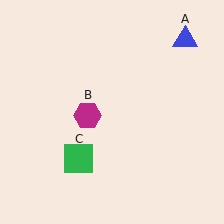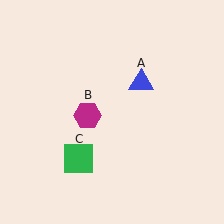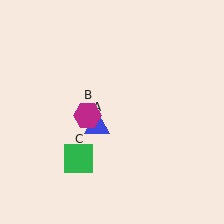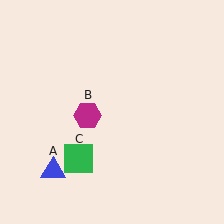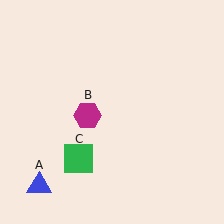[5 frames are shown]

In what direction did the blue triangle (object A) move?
The blue triangle (object A) moved down and to the left.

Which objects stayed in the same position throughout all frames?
Magenta hexagon (object B) and green square (object C) remained stationary.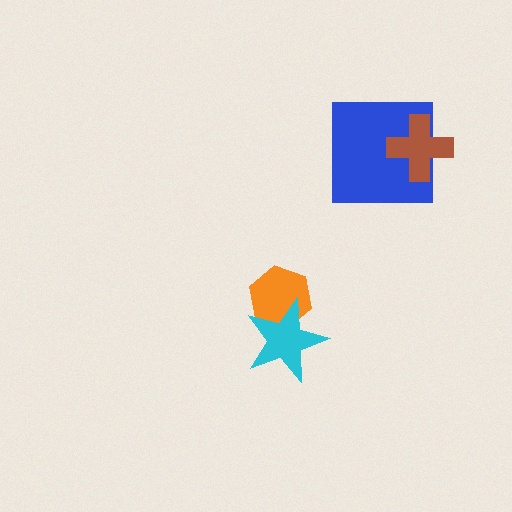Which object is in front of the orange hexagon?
The cyan star is in front of the orange hexagon.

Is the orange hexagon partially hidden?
Yes, it is partially covered by another shape.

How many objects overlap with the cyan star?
1 object overlaps with the cyan star.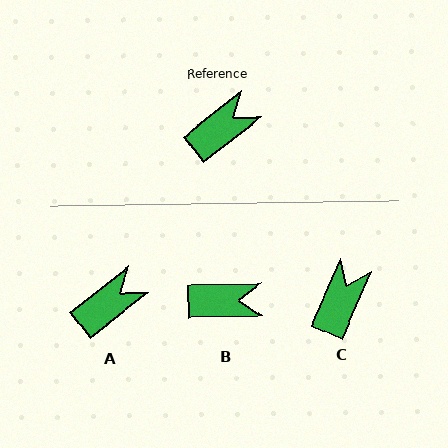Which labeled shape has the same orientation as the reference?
A.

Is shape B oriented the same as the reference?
No, it is off by about 37 degrees.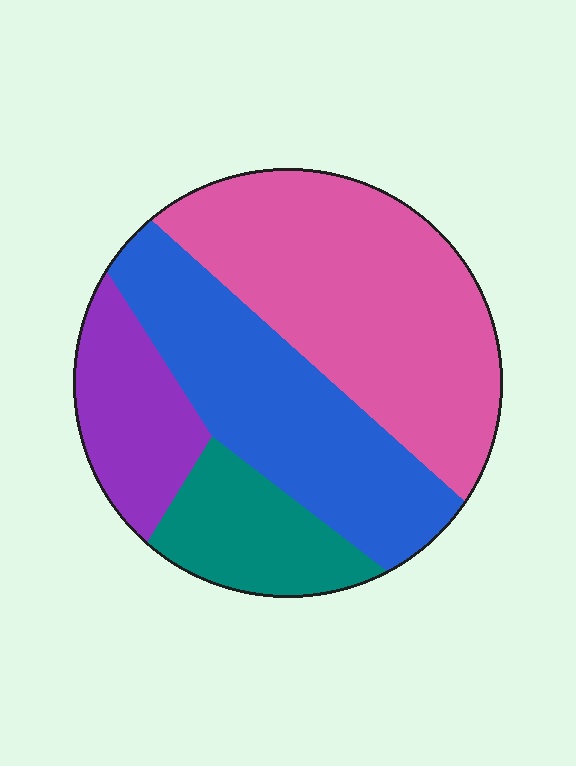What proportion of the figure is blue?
Blue covers around 30% of the figure.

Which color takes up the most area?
Pink, at roughly 40%.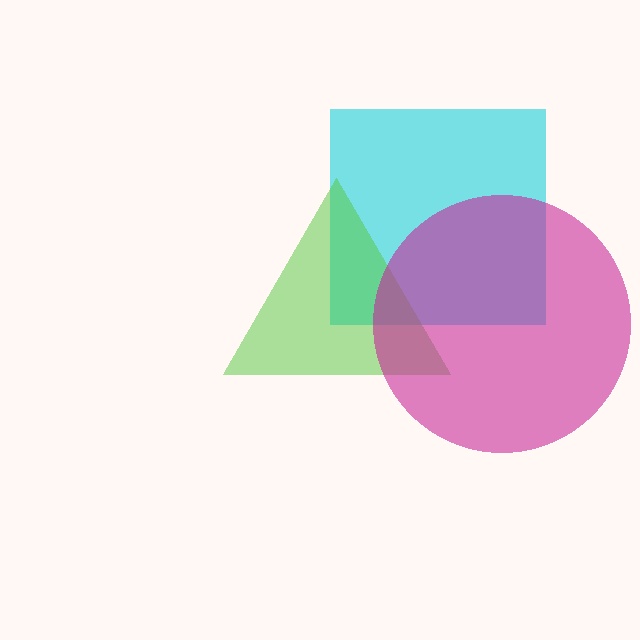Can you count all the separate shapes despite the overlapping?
Yes, there are 3 separate shapes.